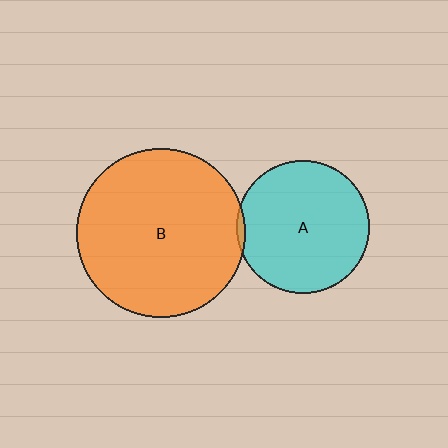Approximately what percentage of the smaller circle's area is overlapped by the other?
Approximately 5%.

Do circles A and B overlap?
Yes.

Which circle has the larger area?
Circle B (orange).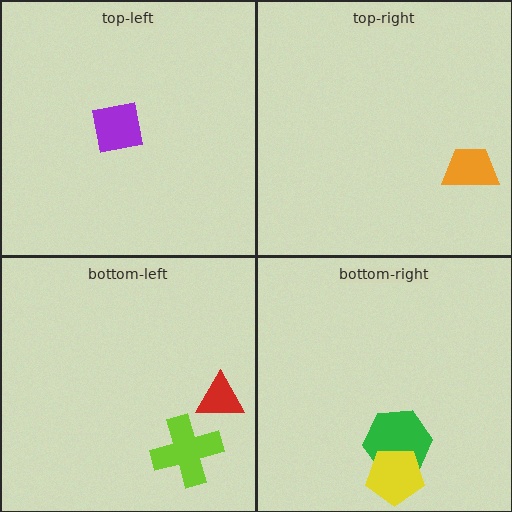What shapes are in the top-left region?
The purple square.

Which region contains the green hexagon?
The bottom-right region.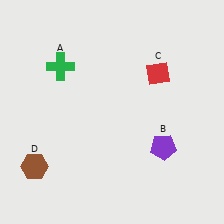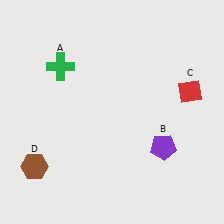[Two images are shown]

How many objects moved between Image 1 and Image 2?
1 object moved between the two images.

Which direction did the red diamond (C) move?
The red diamond (C) moved right.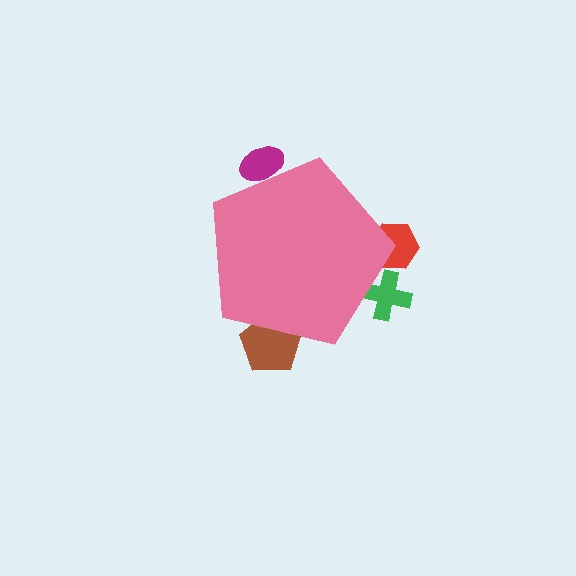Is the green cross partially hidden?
Yes, the green cross is partially hidden behind the pink pentagon.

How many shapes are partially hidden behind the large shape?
4 shapes are partially hidden.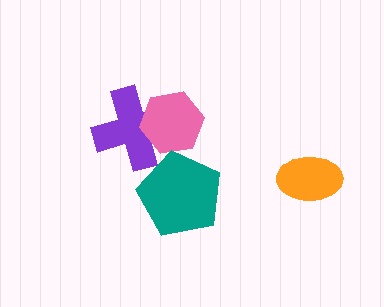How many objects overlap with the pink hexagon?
1 object overlaps with the pink hexagon.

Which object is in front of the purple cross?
The pink hexagon is in front of the purple cross.